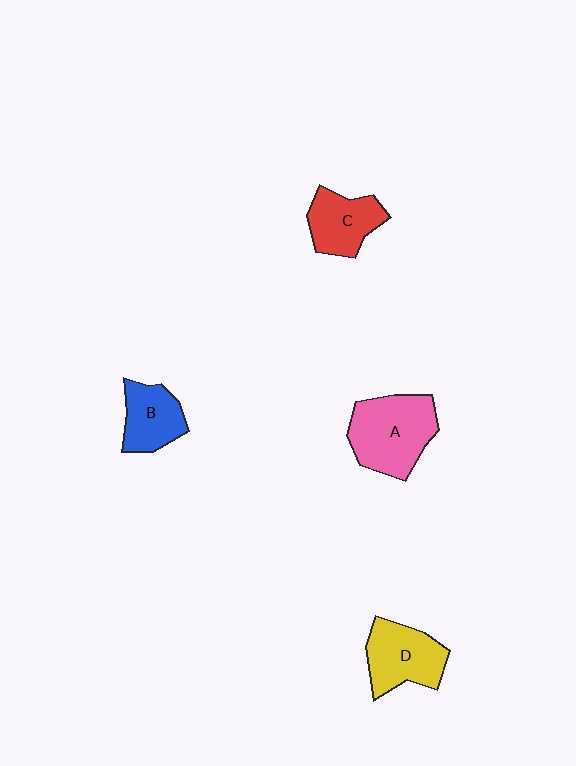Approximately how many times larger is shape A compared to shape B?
Approximately 1.6 times.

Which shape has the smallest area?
Shape B (blue).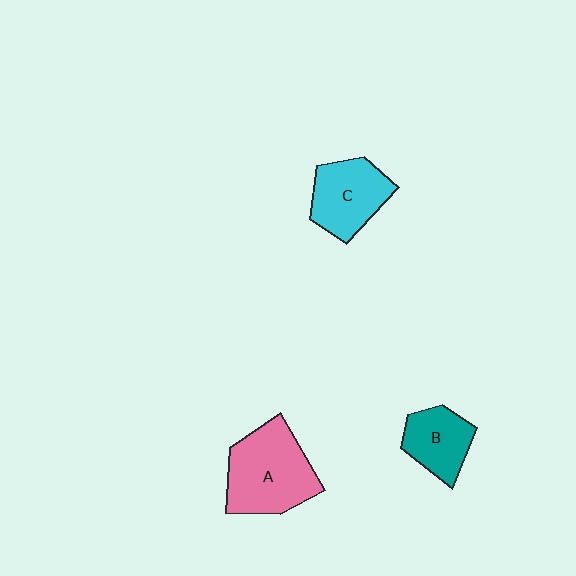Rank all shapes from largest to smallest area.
From largest to smallest: A (pink), C (cyan), B (teal).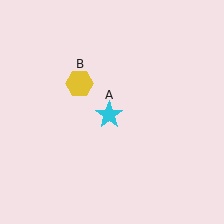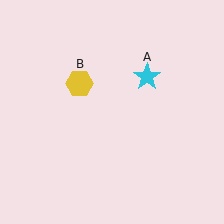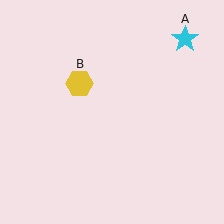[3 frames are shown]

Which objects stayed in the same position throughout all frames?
Yellow hexagon (object B) remained stationary.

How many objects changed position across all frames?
1 object changed position: cyan star (object A).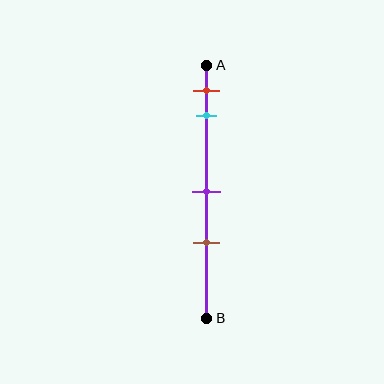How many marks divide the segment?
There are 4 marks dividing the segment.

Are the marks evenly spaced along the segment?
No, the marks are not evenly spaced.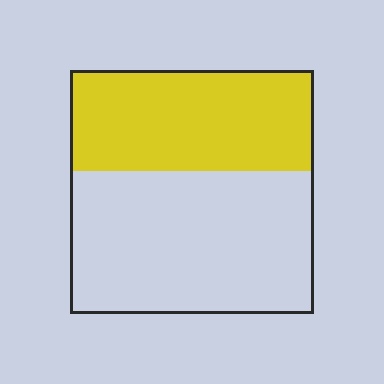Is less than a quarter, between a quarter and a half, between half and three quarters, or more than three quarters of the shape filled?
Between a quarter and a half.